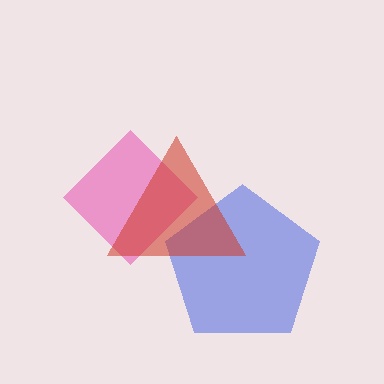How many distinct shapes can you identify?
There are 3 distinct shapes: a pink diamond, a blue pentagon, a red triangle.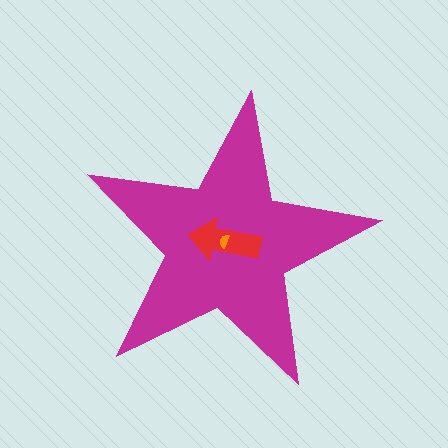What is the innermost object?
The orange semicircle.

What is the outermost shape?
The magenta star.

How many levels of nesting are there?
3.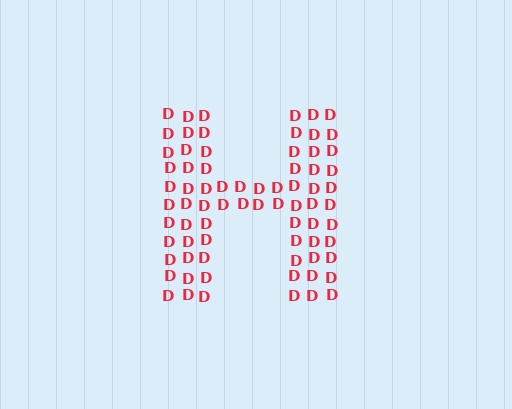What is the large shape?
The large shape is the letter H.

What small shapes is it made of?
It is made of small letter D's.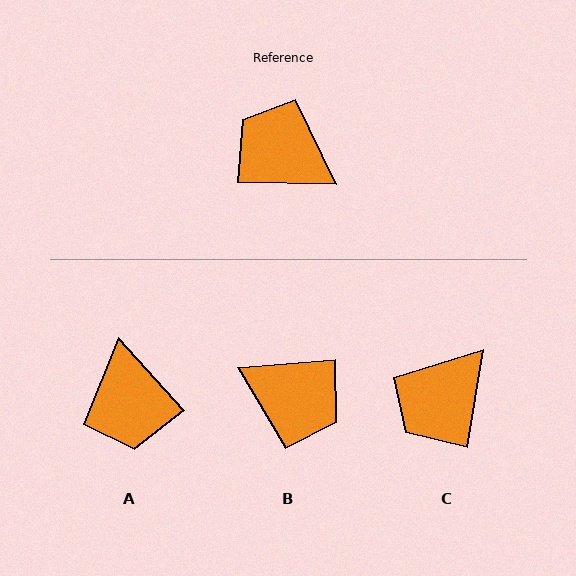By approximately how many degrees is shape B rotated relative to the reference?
Approximately 174 degrees clockwise.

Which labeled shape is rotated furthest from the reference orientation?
B, about 174 degrees away.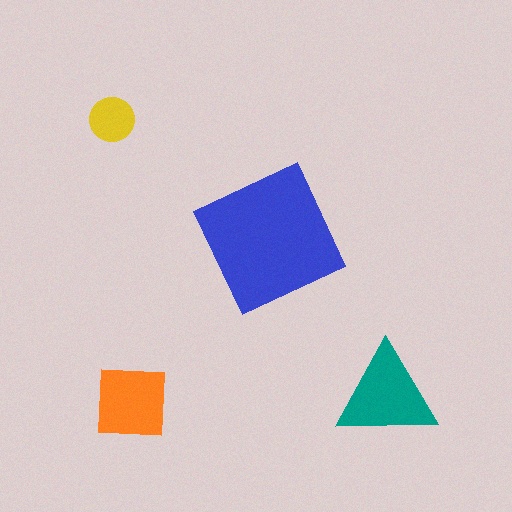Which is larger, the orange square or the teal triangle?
The teal triangle.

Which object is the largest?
The blue square.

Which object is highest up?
The yellow circle is topmost.